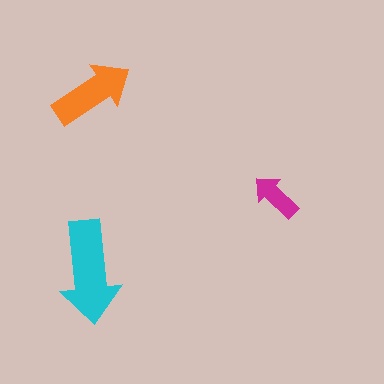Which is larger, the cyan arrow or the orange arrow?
The cyan one.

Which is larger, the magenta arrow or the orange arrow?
The orange one.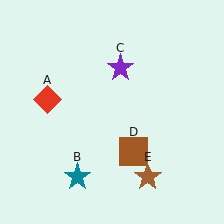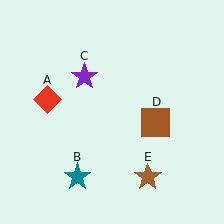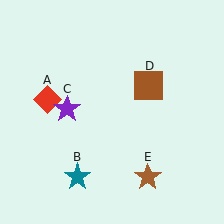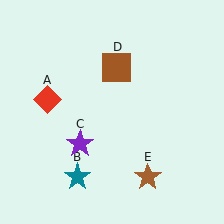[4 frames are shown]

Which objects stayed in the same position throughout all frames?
Red diamond (object A) and teal star (object B) and brown star (object E) remained stationary.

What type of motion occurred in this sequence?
The purple star (object C), brown square (object D) rotated counterclockwise around the center of the scene.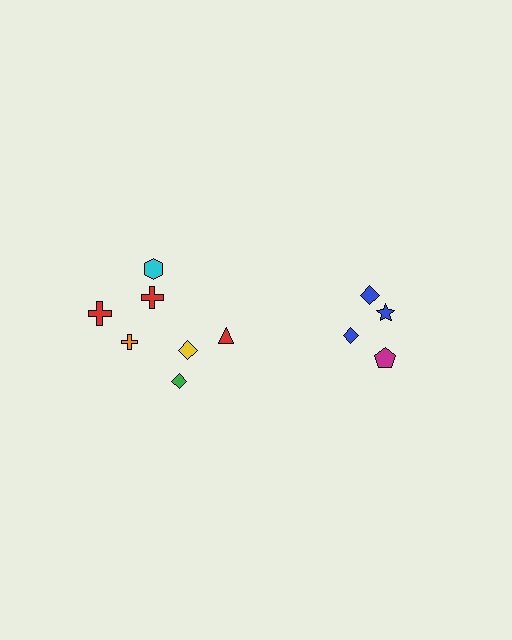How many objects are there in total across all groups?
There are 11 objects.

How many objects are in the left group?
There are 7 objects.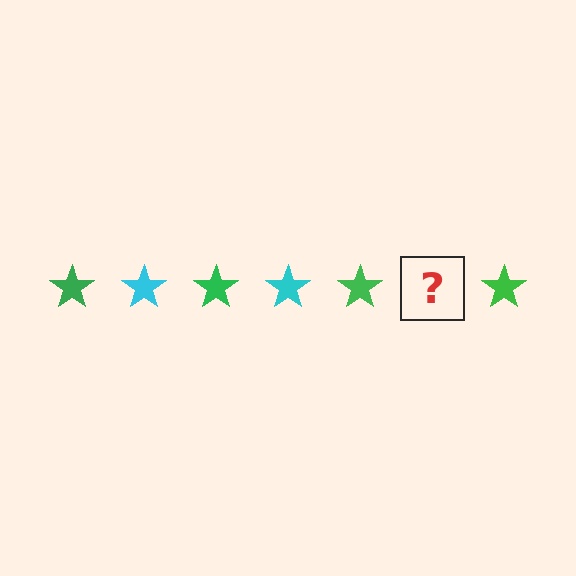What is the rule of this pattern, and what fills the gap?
The rule is that the pattern cycles through green, cyan stars. The gap should be filled with a cyan star.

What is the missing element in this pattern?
The missing element is a cyan star.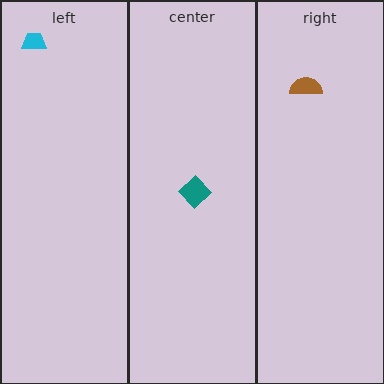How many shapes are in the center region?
1.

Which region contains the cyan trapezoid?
The left region.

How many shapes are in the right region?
1.